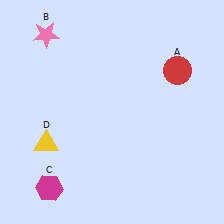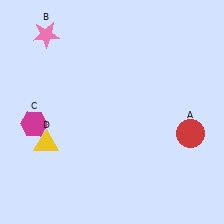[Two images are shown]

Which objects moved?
The objects that moved are: the red circle (A), the magenta hexagon (C).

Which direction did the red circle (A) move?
The red circle (A) moved down.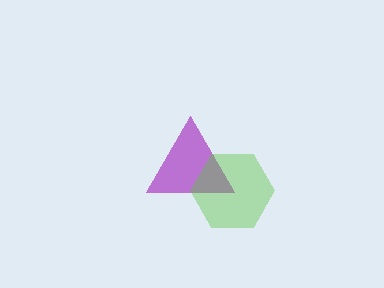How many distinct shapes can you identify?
There are 2 distinct shapes: a purple triangle, a lime hexagon.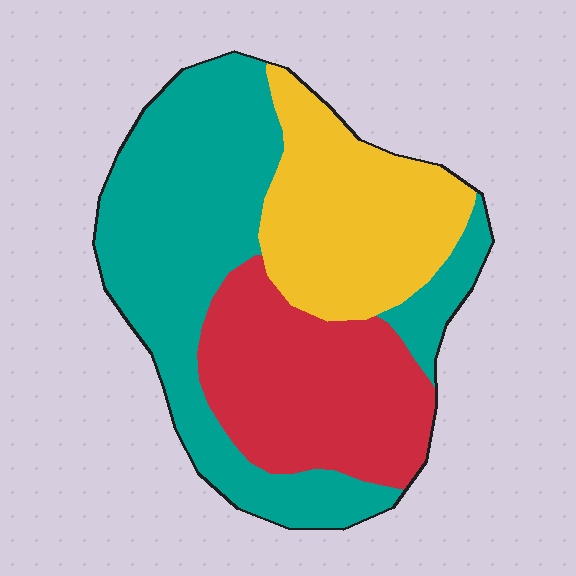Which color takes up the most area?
Teal, at roughly 45%.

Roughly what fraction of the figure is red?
Red covers about 30% of the figure.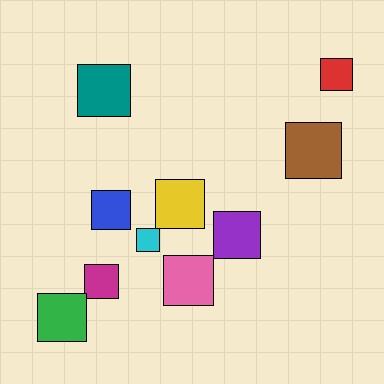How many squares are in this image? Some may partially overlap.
There are 10 squares.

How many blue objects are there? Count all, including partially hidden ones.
There is 1 blue object.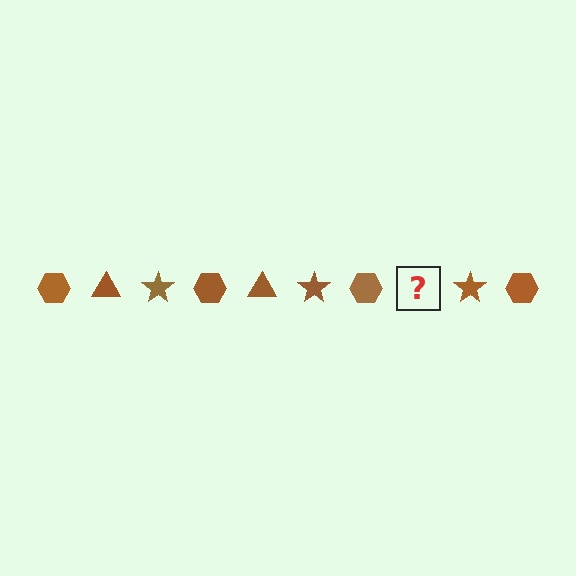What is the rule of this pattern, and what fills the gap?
The rule is that the pattern cycles through hexagon, triangle, star shapes in brown. The gap should be filled with a brown triangle.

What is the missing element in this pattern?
The missing element is a brown triangle.